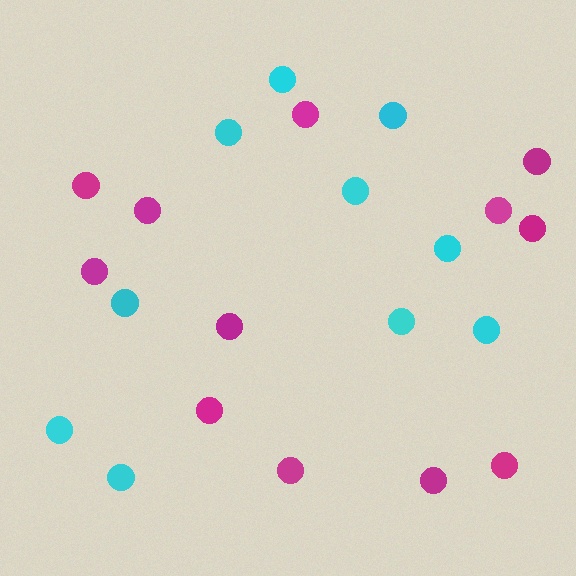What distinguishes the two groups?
There are 2 groups: one group of magenta circles (12) and one group of cyan circles (10).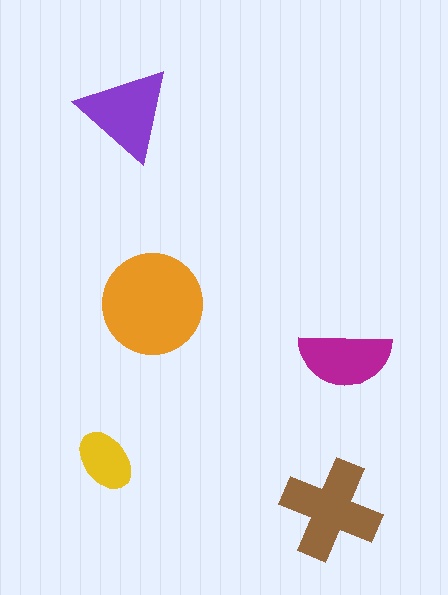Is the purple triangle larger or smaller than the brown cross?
Smaller.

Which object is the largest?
The orange circle.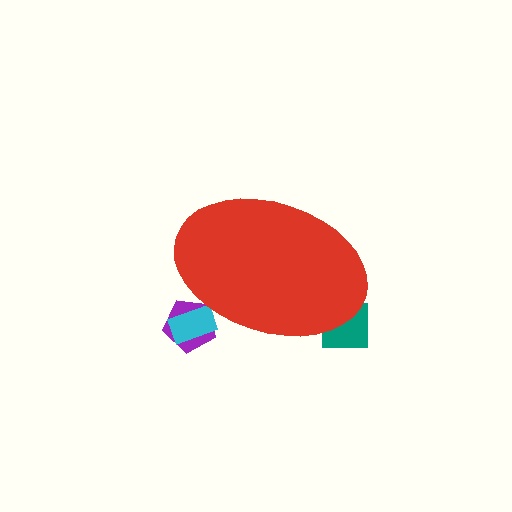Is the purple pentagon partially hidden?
Yes, the purple pentagon is partially hidden behind the red ellipse.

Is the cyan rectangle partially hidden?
Yes, the cyan rectangle is partially hidden behind the red ellipse.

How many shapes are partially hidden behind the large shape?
3 shapes are partially hidden.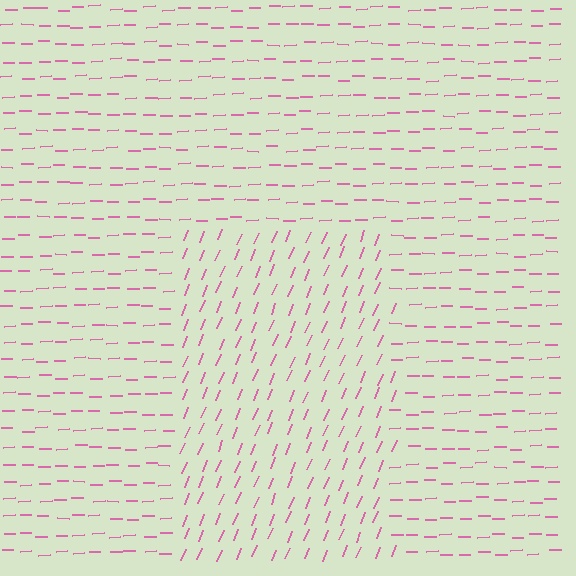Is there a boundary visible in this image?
Yes, there is a texture boundary formed by a change in line orientation.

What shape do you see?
I see a rectangle.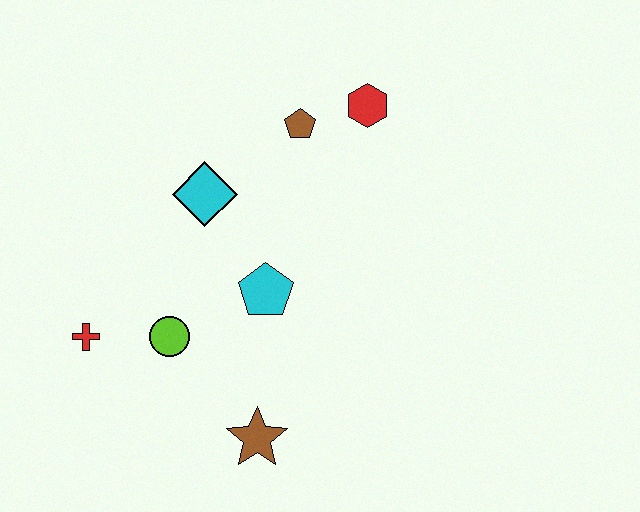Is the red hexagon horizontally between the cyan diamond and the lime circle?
No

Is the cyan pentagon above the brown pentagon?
No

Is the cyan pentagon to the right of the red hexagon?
No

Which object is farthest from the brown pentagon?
The brown star is farthest from the brown pentagon.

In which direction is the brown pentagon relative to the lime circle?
The brown pentagon is above the lime circle.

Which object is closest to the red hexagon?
The brown pentagon is closest to the red hexagon.